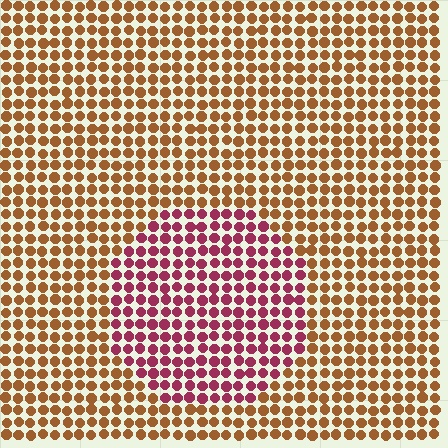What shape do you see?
I see a circle.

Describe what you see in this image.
The image is filled with small brown elements in a uniform arrangement. A circle-shaped region is visible where the elements are tinted to a slightly different hue, forming a subtle color boundary.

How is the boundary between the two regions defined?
The boundary is defined purely by a slight shift in hue (about 50 degrees). Spacing, size, and orientation are identical on both sides.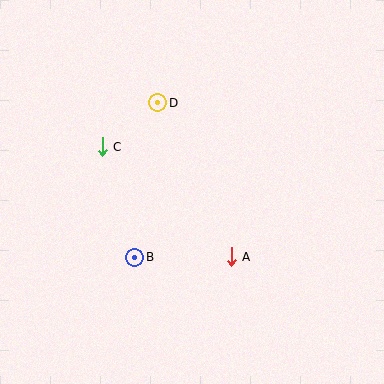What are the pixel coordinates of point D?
Point D is at (158, 103).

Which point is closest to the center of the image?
Point A at (231, 257) is closest to the center.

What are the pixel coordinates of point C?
Point C is at (102, 147).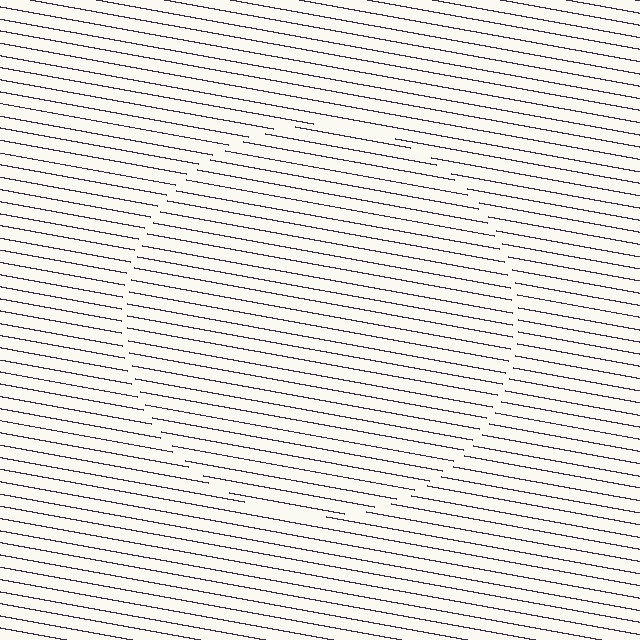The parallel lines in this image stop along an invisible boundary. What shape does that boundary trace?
An illusory circle. The interior of the shape contains the same grating, shifted by half a period — the contour is defined by the phase discontinuity where line-ends from the inner and outer gratings abut.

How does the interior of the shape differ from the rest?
The interior of the shape contains the same grating, shifted by half a period — the contour is defined by the phase discontinuity where line-ends from the inner and outer gratings abut.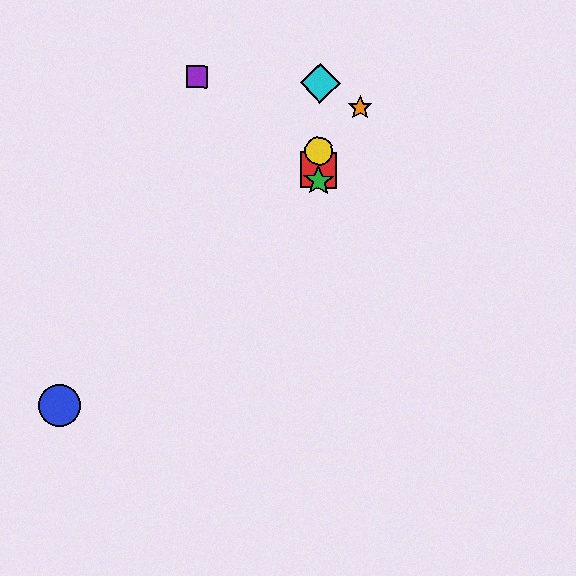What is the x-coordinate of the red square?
The red square is at x≈319.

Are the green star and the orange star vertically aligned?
No, the green star is at x≈319 and the orange star is at x≈360.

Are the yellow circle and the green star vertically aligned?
Yes, both are at x≈319.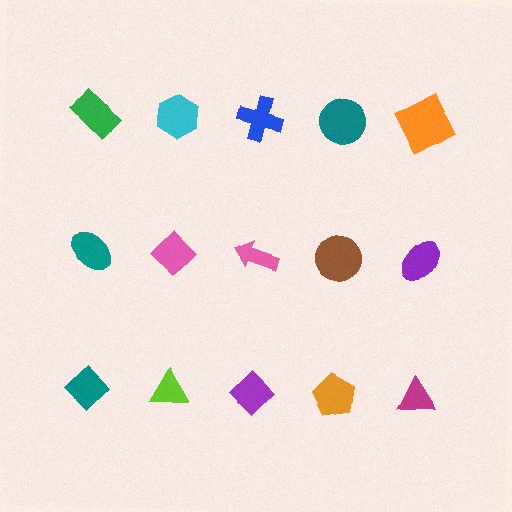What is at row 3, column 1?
A teal diamond.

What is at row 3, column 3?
A purple diamond.